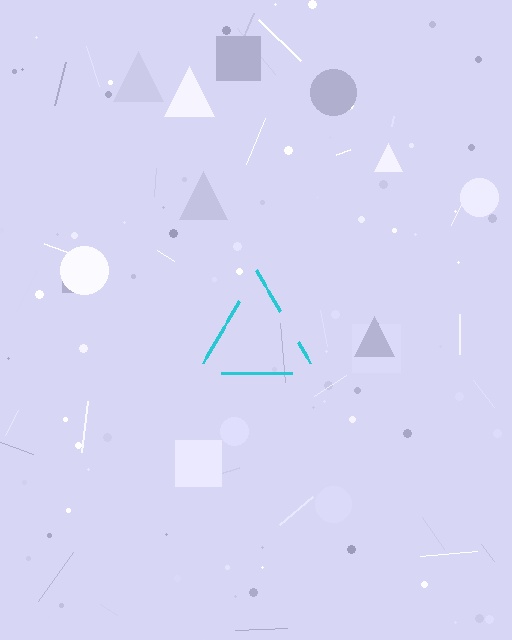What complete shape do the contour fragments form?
The contour fragments form a triangle.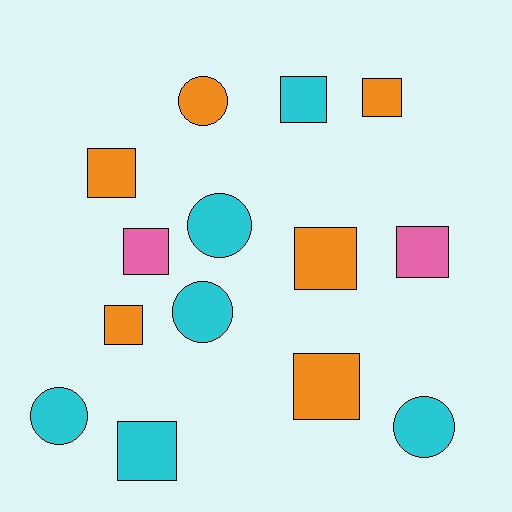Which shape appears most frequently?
Square, with 9 objects.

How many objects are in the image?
There are 14 objects.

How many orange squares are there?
There are 5 orange squares.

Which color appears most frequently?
Cyan, with 6 objects.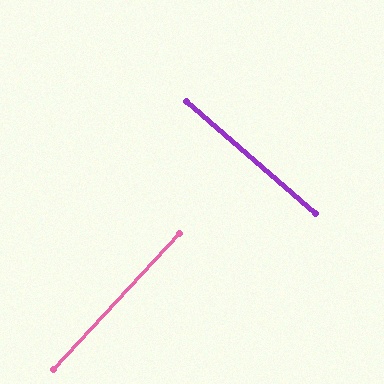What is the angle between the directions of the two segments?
Approximately 88 degrees.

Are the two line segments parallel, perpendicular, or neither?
Perpendicular — they meet at approximately 88°.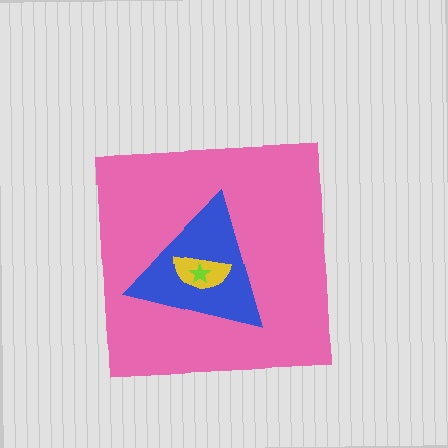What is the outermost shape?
The pink square.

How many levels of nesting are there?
4.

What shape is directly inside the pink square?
The blue triangle.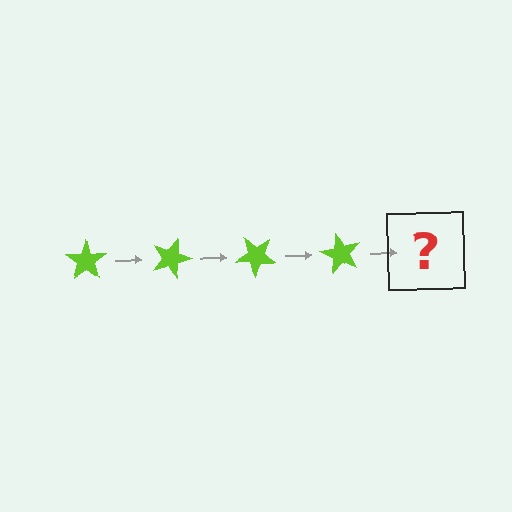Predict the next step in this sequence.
The next step is a lime star rotated 80 degrees.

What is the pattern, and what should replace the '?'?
The pattern is that the star rotates 20 degrees each step. The '?' should be a lime star rotated 80 degrees.